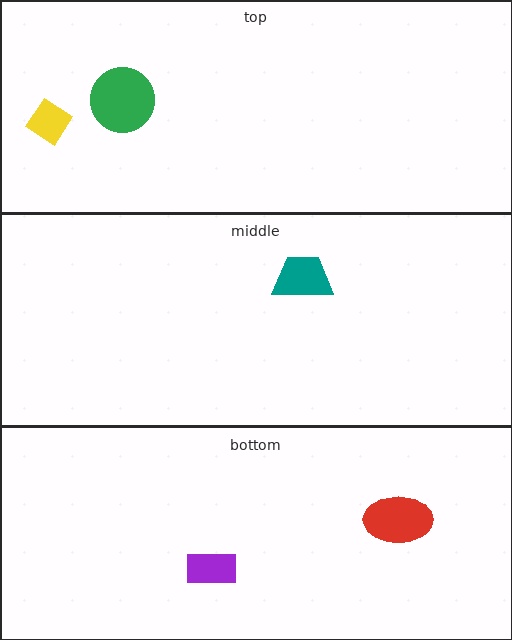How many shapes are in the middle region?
1.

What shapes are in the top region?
The yellow diamond, the green circle.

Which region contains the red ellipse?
The bottom region.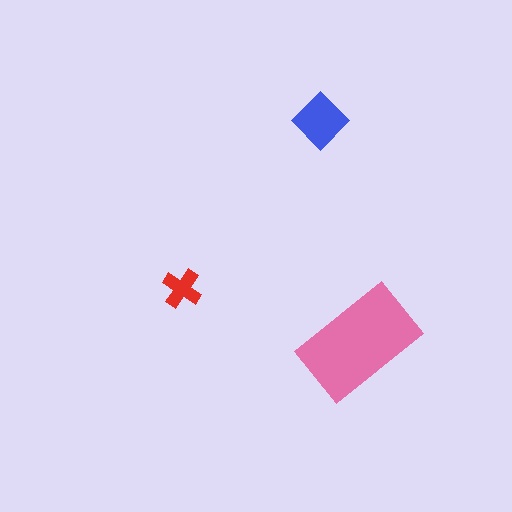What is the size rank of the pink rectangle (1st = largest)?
1st.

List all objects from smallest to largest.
The red cross, the blue diamond, the pink rectangle.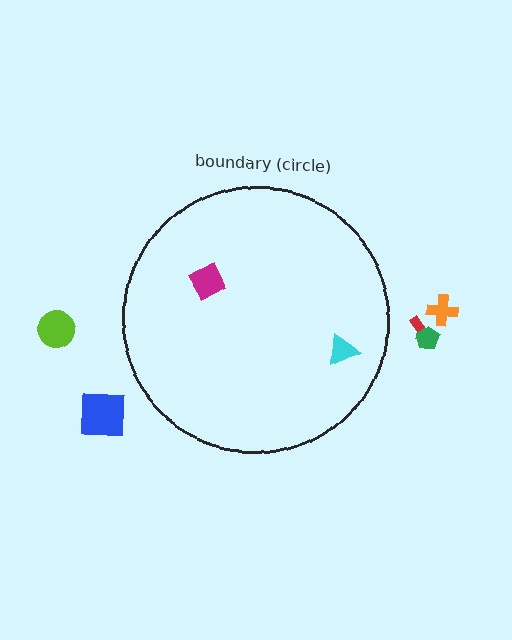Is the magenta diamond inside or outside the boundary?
Inside.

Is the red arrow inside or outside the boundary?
Outside.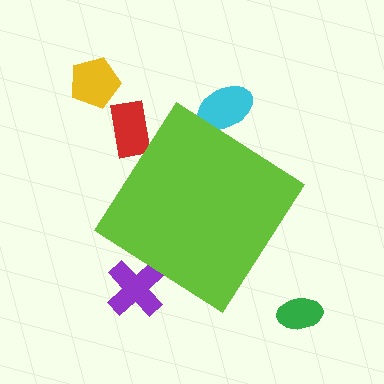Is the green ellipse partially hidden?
No, the green ellipse is fully visible.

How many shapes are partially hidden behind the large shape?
3 shapes are partially hidden.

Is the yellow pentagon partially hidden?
No, the yellow pentagon is fully visible.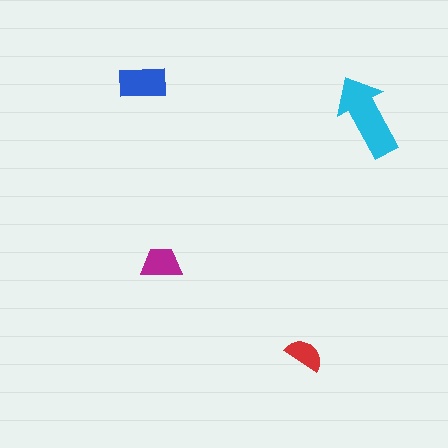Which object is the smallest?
The red semicircle.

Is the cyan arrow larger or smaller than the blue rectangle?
Larger.